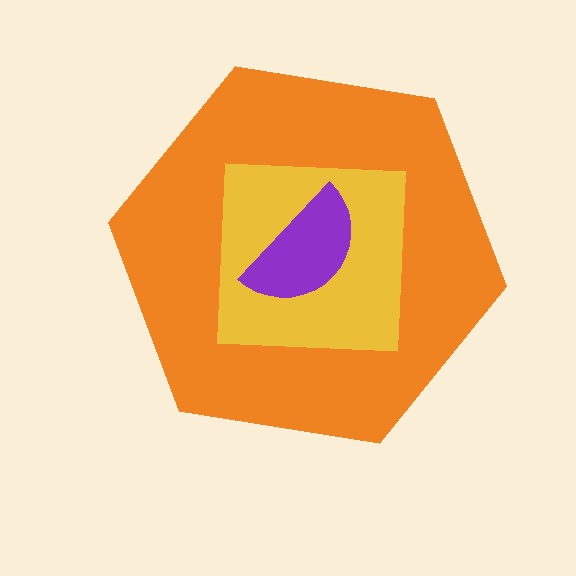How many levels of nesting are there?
3.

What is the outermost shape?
The orange hexagon.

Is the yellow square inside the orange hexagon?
Yes.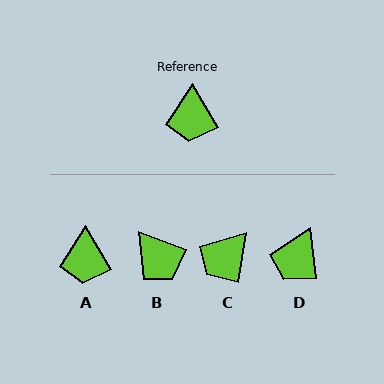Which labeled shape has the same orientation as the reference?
A.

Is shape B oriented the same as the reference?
No, it is off by about 39 degrees.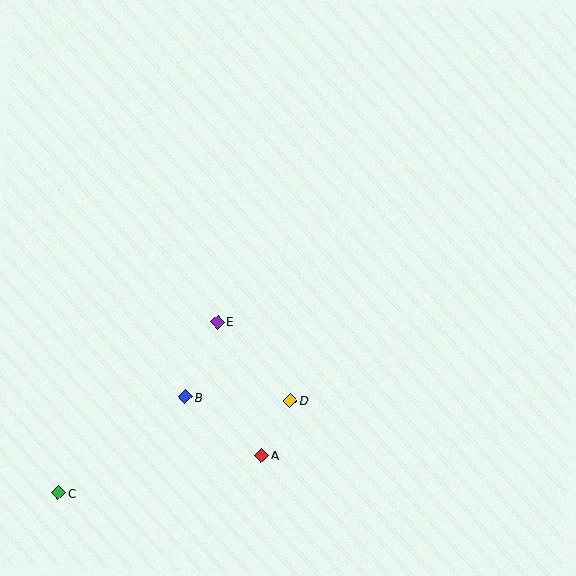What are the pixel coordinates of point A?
Point A is at (262, 455).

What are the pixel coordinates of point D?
Point D is at (290, 400).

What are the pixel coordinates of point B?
Point B is at (185, 397).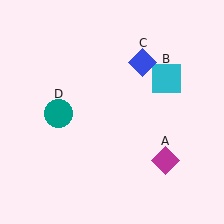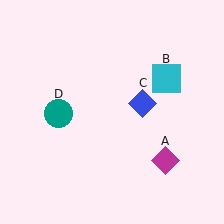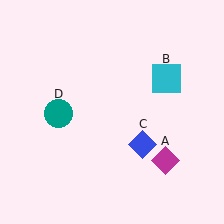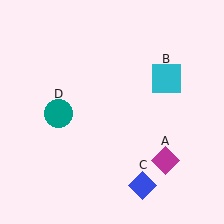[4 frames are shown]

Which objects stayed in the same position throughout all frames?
Magenta diamond (object A) and cyan square (object B) and teal circle (object D) remained stationary.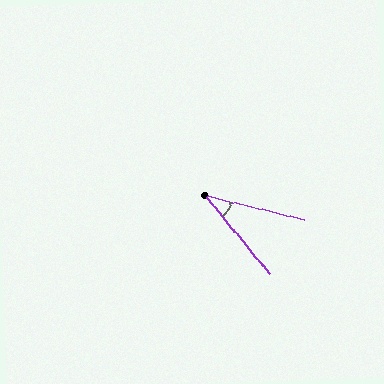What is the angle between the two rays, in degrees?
Approximately 36 degrees.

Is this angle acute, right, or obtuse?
It is acute.